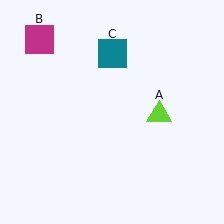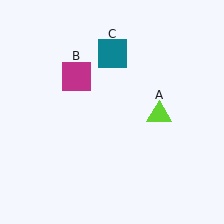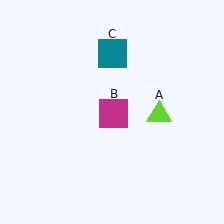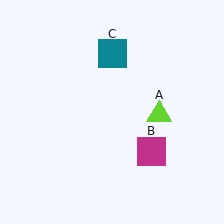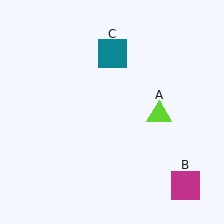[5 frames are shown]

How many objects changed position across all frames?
1 object changed position: magenta square (object B).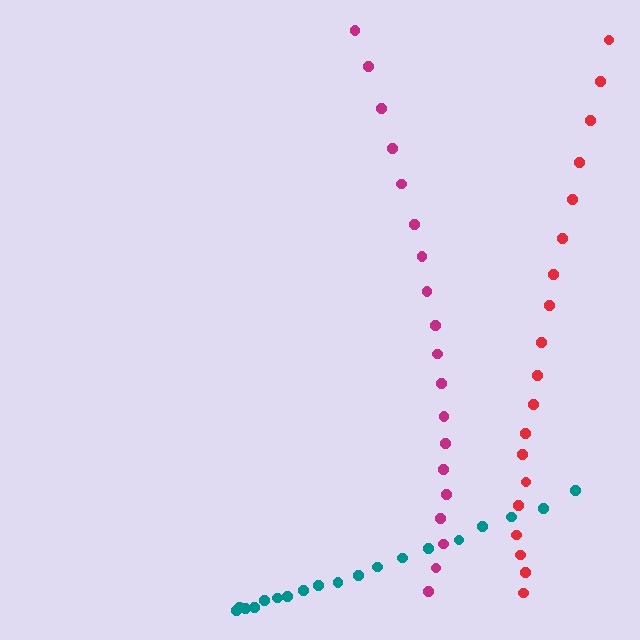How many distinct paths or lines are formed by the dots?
There are 3 distinct paths.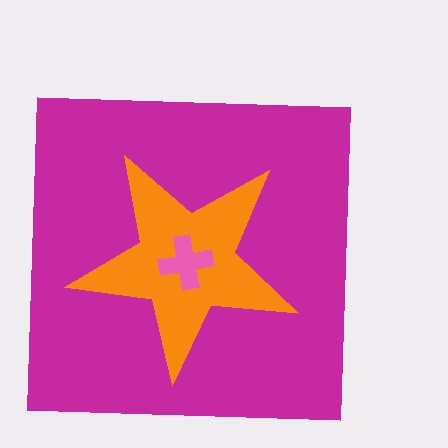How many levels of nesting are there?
3.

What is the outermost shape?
The magenta square.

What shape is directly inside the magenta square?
The orange star.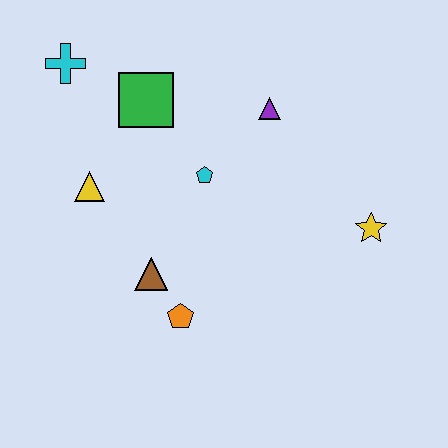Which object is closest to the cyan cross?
The green square is closest to the cyan cross.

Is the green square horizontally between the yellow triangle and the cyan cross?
No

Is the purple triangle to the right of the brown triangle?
Yes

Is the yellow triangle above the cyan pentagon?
No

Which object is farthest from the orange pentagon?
The cyan cross is farthest from the orange pentagon.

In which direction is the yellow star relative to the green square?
The yellow star is to the right of the green square.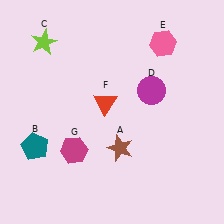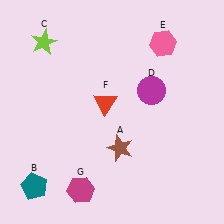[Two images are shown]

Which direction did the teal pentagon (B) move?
The teal pentagon (B) moved down.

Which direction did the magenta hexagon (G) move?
The magenta hexagon (G) moved down.